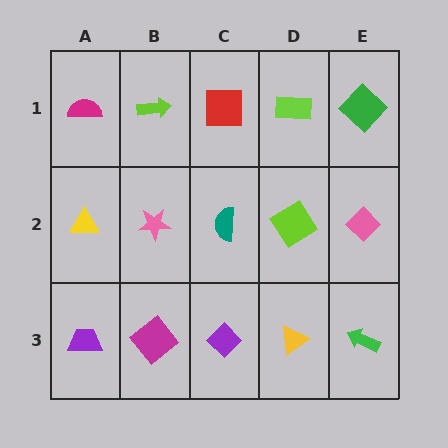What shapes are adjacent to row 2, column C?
A red square (row 1, column C), a purple diamond (row 3, column C), a pink star (row 2, column B), a lime diamond (row 2, column D).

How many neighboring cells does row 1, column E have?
2.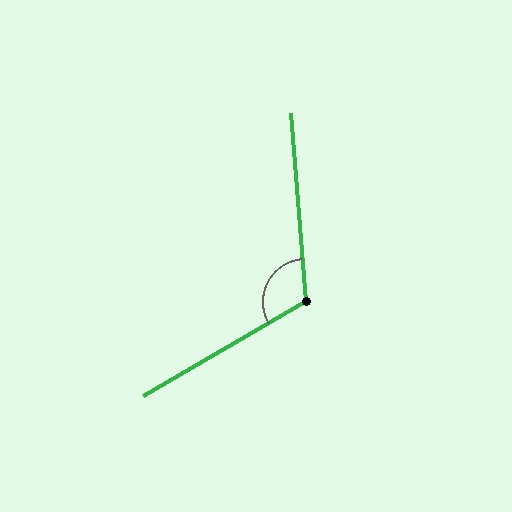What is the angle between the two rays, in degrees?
Approximately 116 degrees.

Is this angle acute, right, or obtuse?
It is obtuse.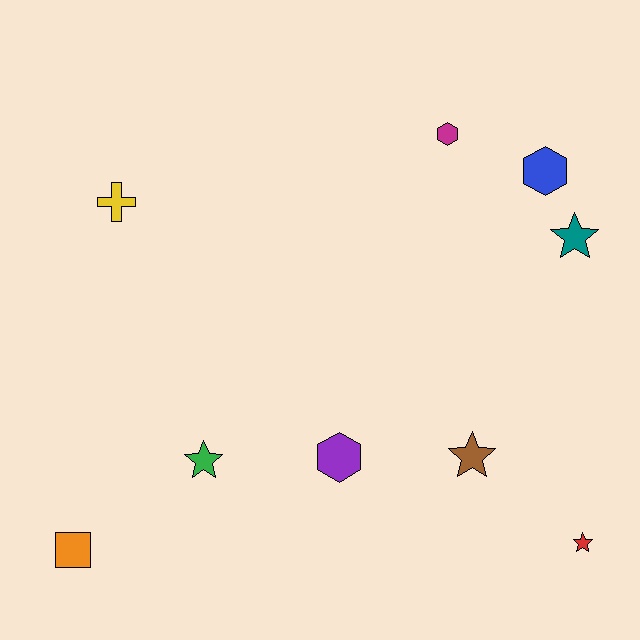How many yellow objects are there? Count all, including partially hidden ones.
There is 1 yellow object.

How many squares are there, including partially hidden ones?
There is 1 square.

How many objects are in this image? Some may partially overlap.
There are 9 objects.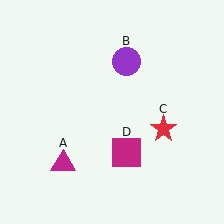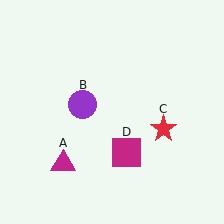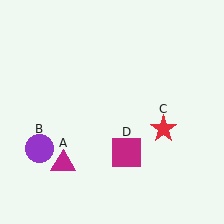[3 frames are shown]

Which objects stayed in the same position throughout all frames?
Magenta triangle (object A) and red star (object C) and magenta square (object D) remained stationary.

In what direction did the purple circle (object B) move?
The purple circle (object B) moved down and to the left.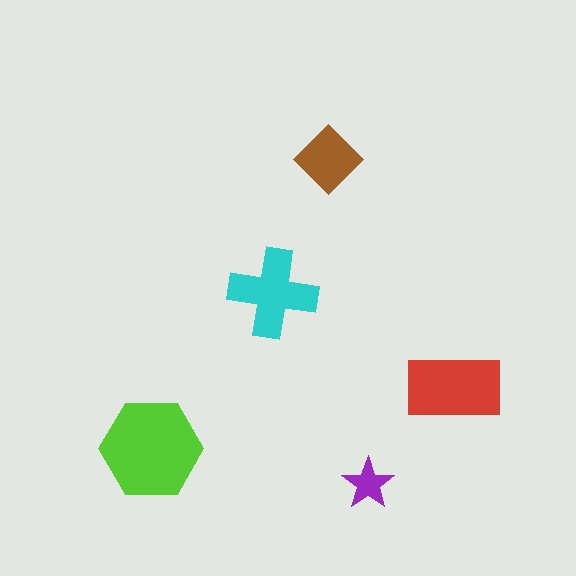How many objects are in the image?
There are 5 objects in the image.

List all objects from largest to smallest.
The lime hexagon, the red rectangle, the cyan cross, the brown diamond, the purple star.